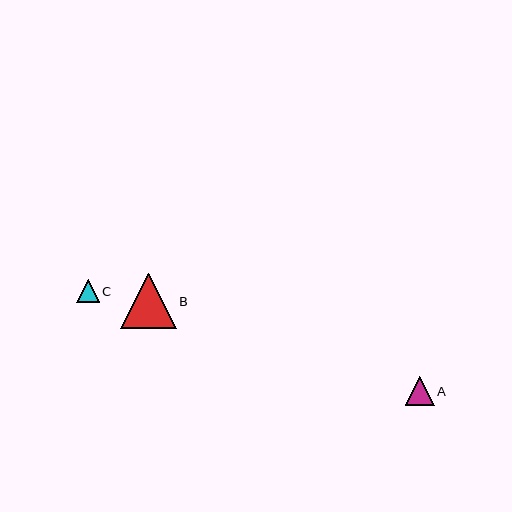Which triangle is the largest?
Triangle B is the largest with a size of approximately 55 pixels.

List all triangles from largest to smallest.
From largest to smallest: B, A, C.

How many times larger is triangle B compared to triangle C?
Triangle B is approximately 2.5 times the size of triangle C.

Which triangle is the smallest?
Triangle C is the smallest with a size of approximately 22 pixels.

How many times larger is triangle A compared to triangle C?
Triangle A is approximately 1.3 times the size of triangle C.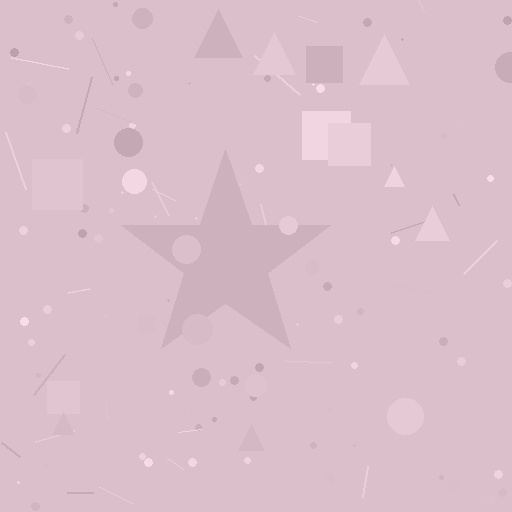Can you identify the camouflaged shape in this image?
The camouflaged shape is a star.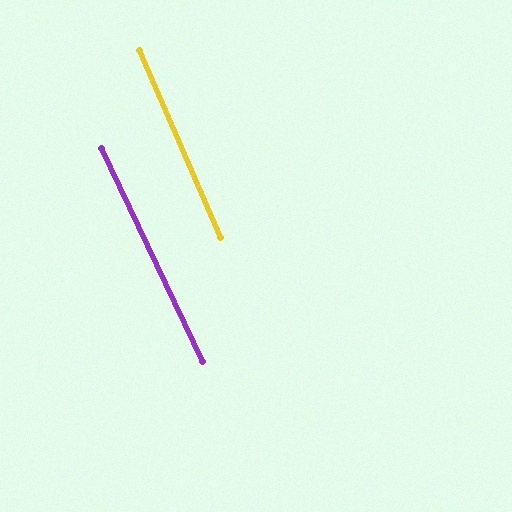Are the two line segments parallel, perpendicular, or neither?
Parallel — their directions differ by only 1.9°.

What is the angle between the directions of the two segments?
Approximately 2 degrees.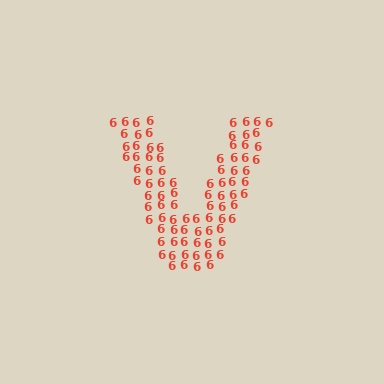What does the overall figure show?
The overall figure shows the letter V.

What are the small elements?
The small elements are digit 6's.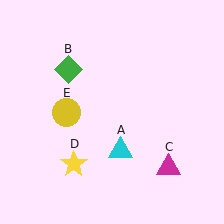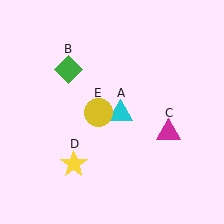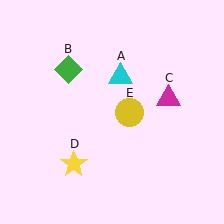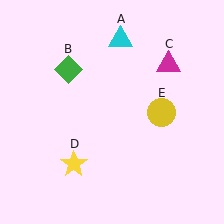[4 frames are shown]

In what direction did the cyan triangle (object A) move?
The cyan triangle (object A) moved up.